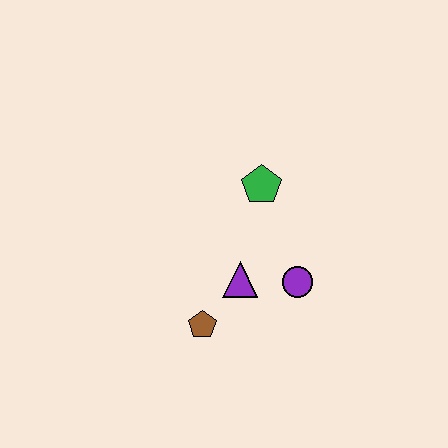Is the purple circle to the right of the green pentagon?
Yes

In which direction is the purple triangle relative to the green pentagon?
The purple triangle is below the green pentagon.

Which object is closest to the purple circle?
The purple triangle is closest to the purple circle.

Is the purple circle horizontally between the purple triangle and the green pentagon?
No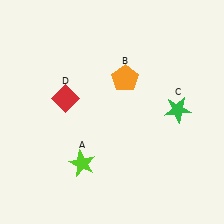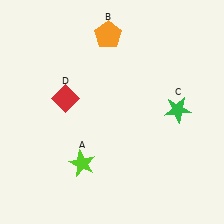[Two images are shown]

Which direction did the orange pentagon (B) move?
The orange pentagon (B) moved up.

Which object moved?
The orange pentagon (B) moved up.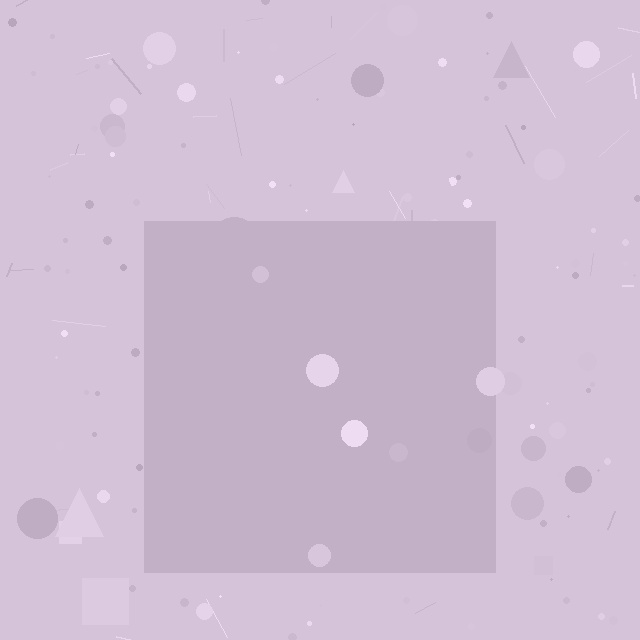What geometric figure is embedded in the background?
A square is embedded in the background.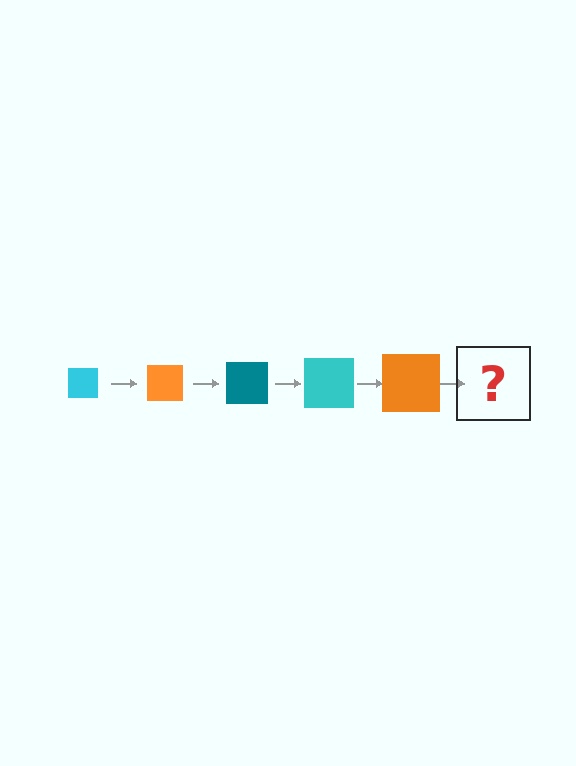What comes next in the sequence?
The next element should be a teal square, larger than the previous one.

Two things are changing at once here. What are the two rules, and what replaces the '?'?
The two rules are that the square grows larger each step and the color cycles through cyan, orange, and teal. The '?' should be a teal square, larger than the previous one.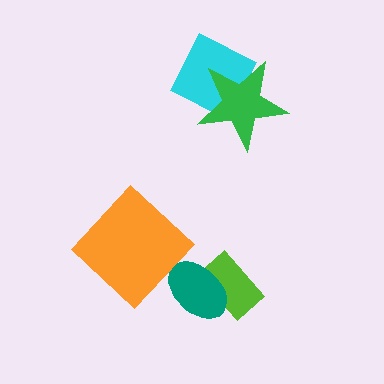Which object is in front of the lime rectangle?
The teal ellipse is in front of the lime rectangle.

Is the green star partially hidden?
No, no other shape covers it.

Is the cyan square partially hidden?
Yes, it is partially covered by another shape.